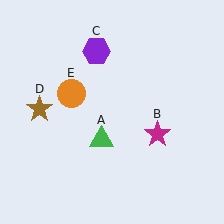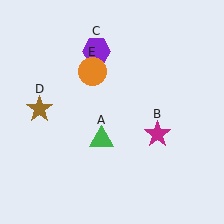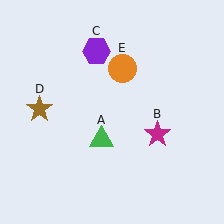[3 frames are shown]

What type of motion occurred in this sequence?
The orange circle (object E) rotated clockwise around the center of the scene.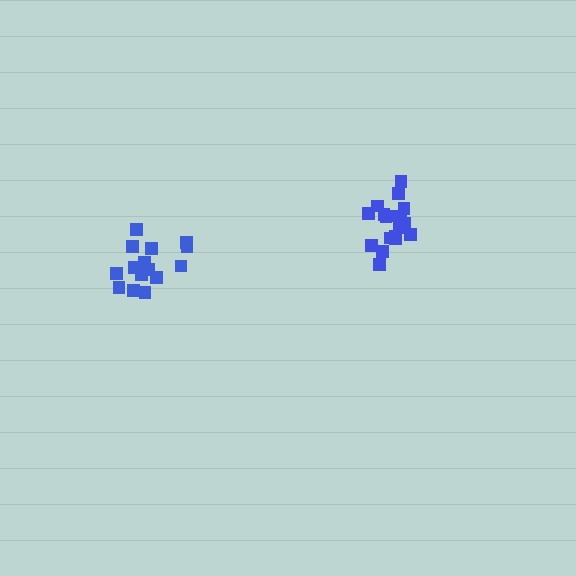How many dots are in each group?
Group 1: 15 dots, Group 2: 18 dots (33 total).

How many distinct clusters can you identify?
There are 2 distinct clusters.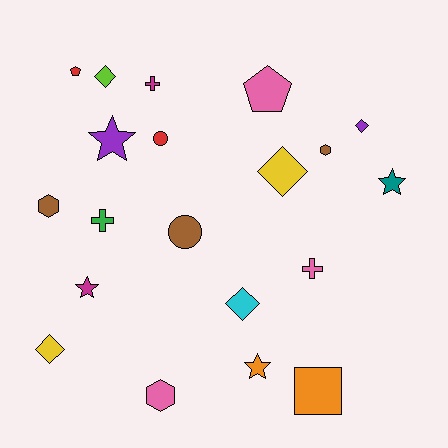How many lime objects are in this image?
There is 1 lime object.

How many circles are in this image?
There are 2 circles.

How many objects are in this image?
There are 20 objects.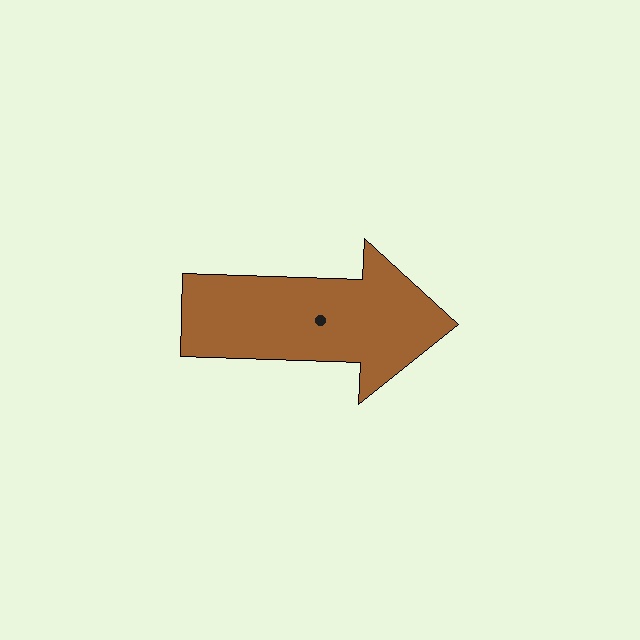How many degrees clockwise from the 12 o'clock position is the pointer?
Approximately 92 degrees.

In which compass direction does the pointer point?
East.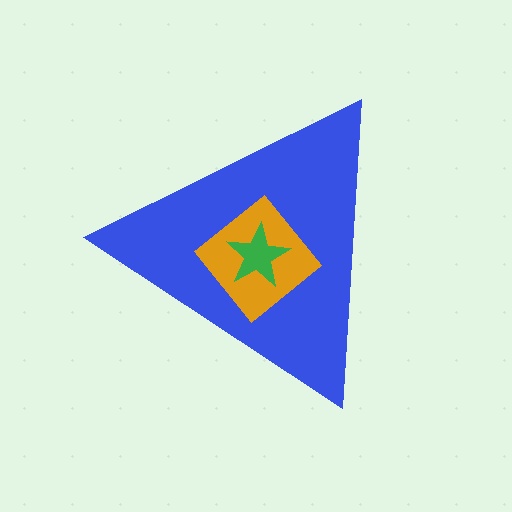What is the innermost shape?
The green star.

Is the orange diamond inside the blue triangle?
Yes.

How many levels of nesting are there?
3.